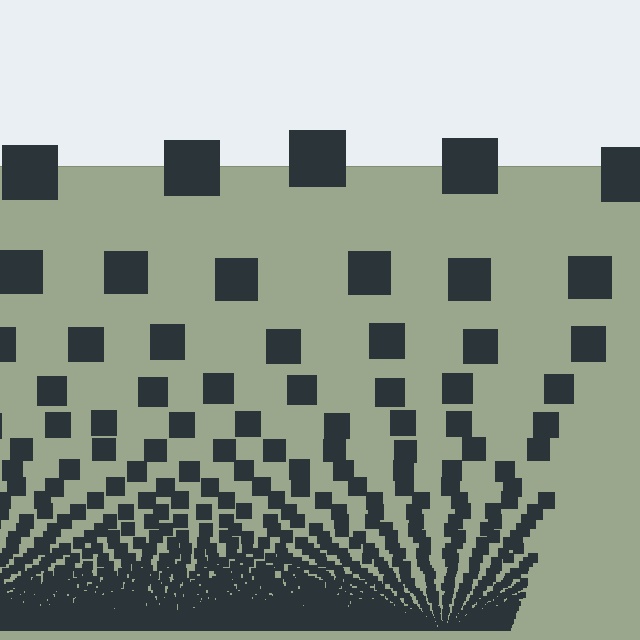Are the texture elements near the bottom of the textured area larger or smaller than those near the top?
Smaller. The gradient is inverted — elements near the bottom are smaller and denser.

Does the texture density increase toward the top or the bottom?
Density increases toward the bottom.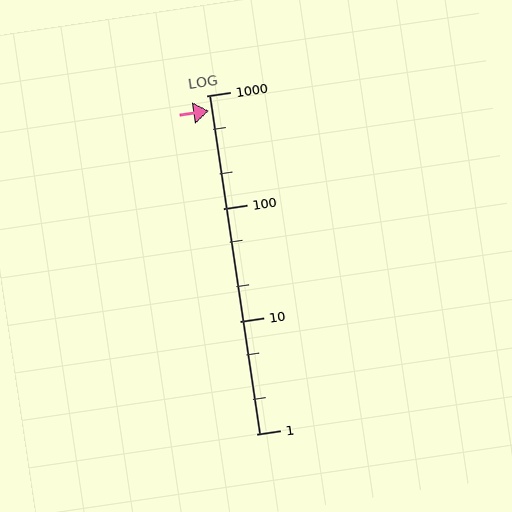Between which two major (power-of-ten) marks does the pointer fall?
The pointer is between 100 and 1000.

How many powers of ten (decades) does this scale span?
The scale spans 3 decades, from 1 to 1000.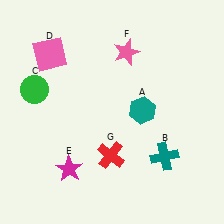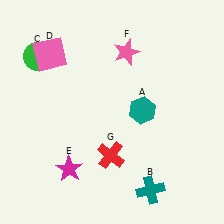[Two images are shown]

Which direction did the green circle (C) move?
The green circle (C) moved up.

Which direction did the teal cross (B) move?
The teal cross (B) moved down.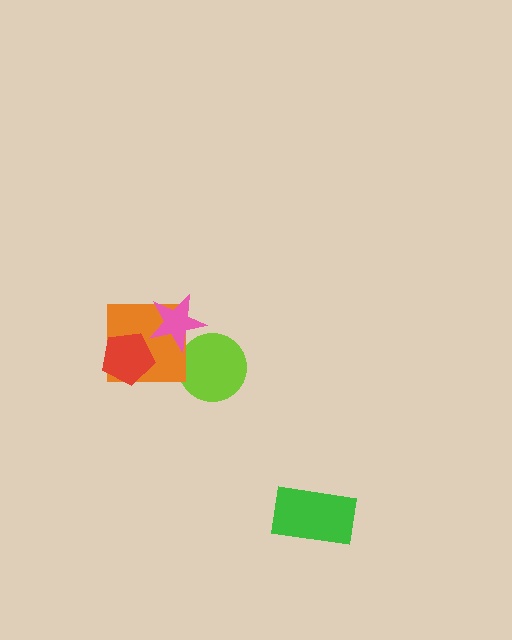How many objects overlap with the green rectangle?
0 objects overlap with the green rectangle.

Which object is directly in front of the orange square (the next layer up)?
The pink star is directly in front of the orange square.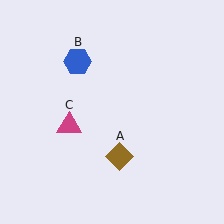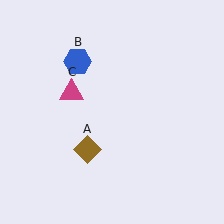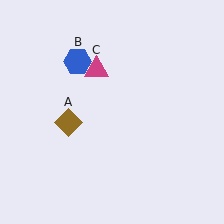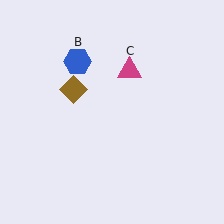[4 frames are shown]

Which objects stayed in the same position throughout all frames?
Blue hexagon (object B) remained stationary.